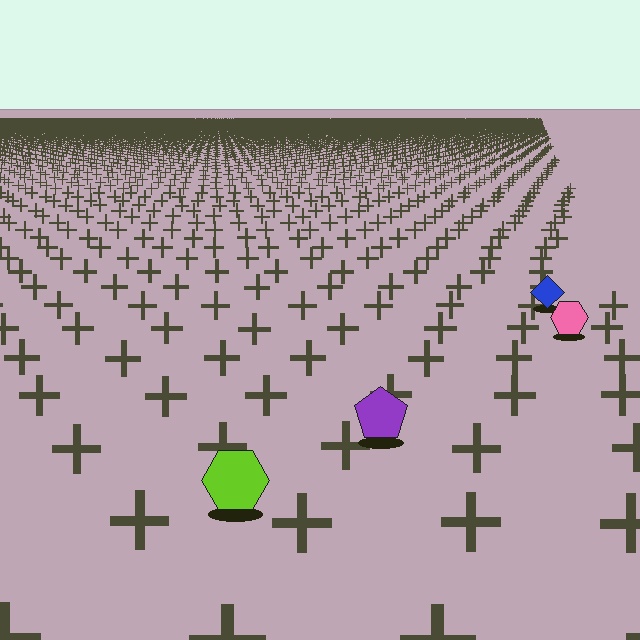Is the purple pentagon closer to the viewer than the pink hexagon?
Yes. The purple pentagon is closer — you can tell from the texture gradient: the ground texture is coarser near it.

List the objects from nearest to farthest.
From nearest to farthest: the lime hexagon, the purple pentagon, the pink hexagon, the blue diamond.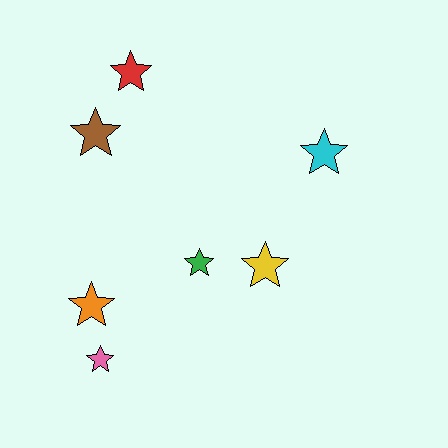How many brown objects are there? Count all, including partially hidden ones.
There is 1 brown object.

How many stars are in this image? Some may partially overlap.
There are 7 stars.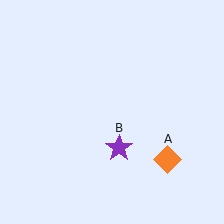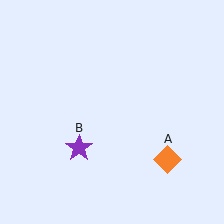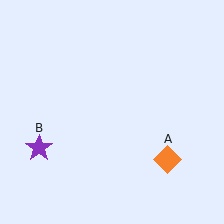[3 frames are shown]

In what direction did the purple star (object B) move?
The purple star (object B) moved left.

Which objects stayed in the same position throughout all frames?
Orange diamond (object A) remained stationary.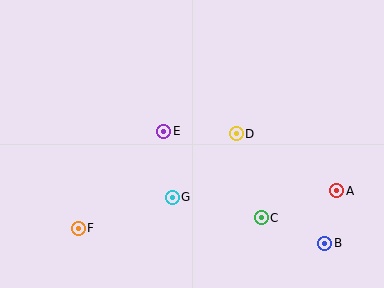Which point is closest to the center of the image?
Point E at (164, 131) is closest to the center.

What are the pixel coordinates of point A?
Point A is at (337, 191).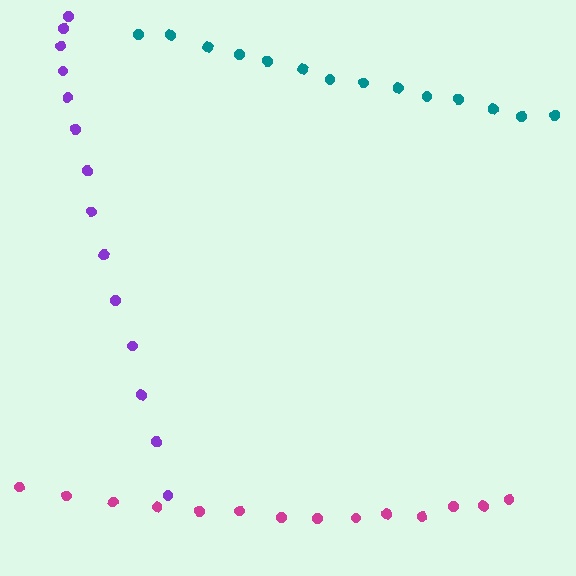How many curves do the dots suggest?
There are 3 distinct paths.